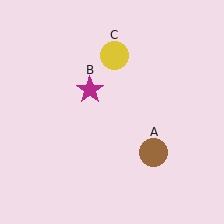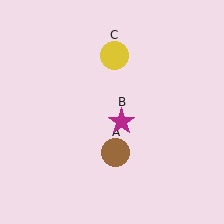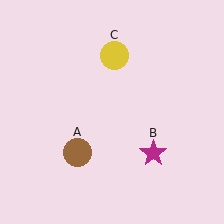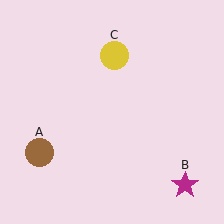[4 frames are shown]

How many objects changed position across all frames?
2 objects changed position: brown circle (object A), magenta star (object B).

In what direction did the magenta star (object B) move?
The magenta star (object B) moved down and to the right.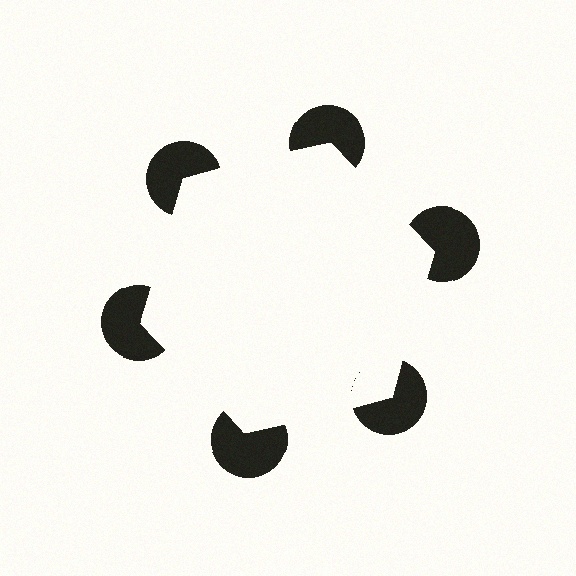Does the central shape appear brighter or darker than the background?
It typically appears slightly brighter than the background, even though no actual brightness change is drawn.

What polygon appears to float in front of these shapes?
An illusory hexagon — its edges are inferred from the aligned wedge cuts in the pac-man discs, not physically drawn.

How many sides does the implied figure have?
6 sides.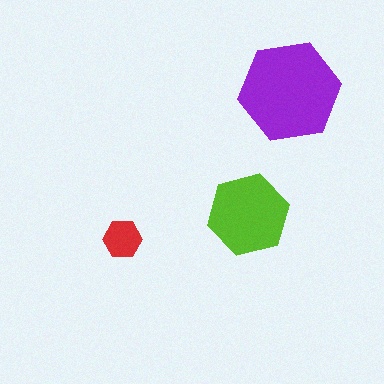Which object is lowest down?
The red hexagon is bottommost.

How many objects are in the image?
There are 3 objects in the image.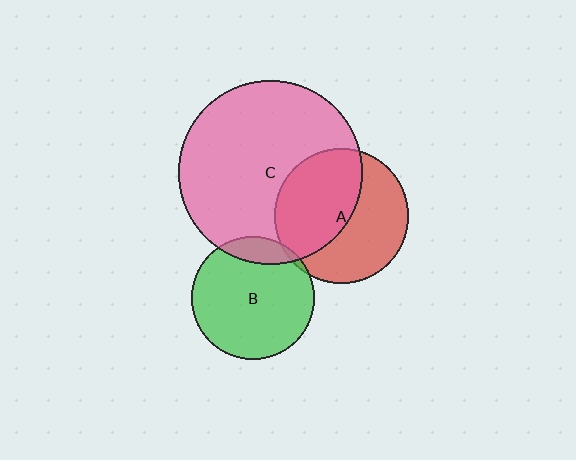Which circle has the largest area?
Circle C (pink).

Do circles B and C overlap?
Yes.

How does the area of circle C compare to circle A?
Approximately 1.9 times.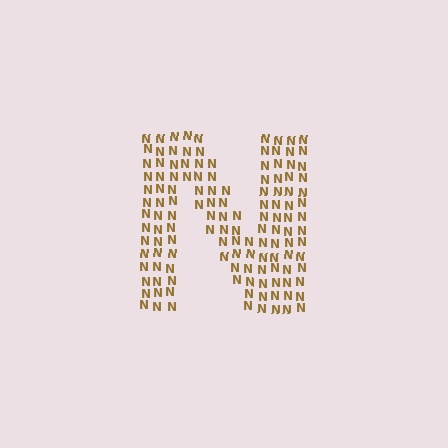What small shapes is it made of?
It is made of small letter N's.